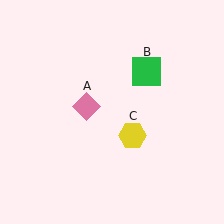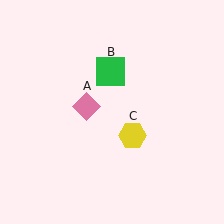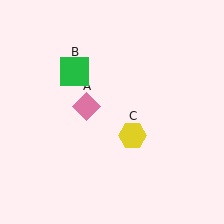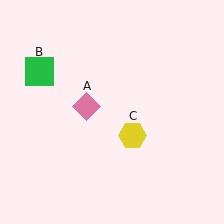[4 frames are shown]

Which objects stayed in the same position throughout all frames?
Pink diamond (object A) and yellow hexagon (object C) remained stationary.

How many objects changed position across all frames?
1 object changed position: green square (object B).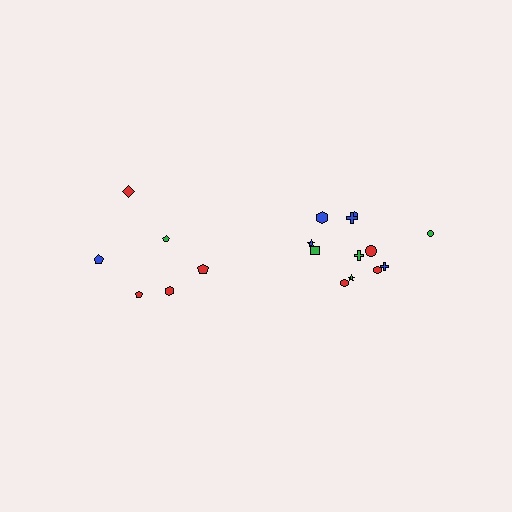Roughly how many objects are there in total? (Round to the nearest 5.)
Roughly 20 objects in total.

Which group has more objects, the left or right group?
The right group.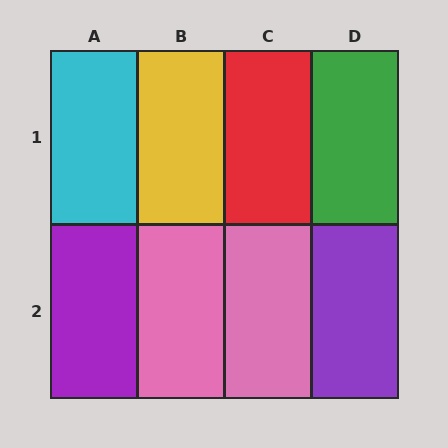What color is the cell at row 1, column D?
Green.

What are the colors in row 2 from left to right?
Purple, pink, pink, purple.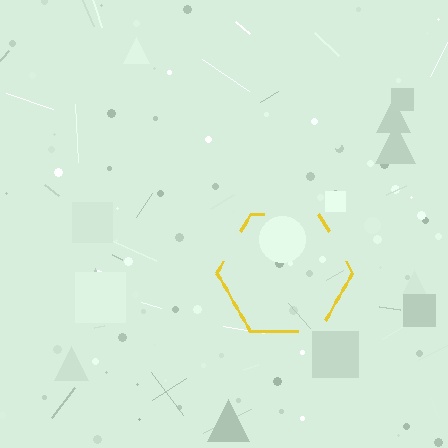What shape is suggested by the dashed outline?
The dashed outline suggests a hexagon.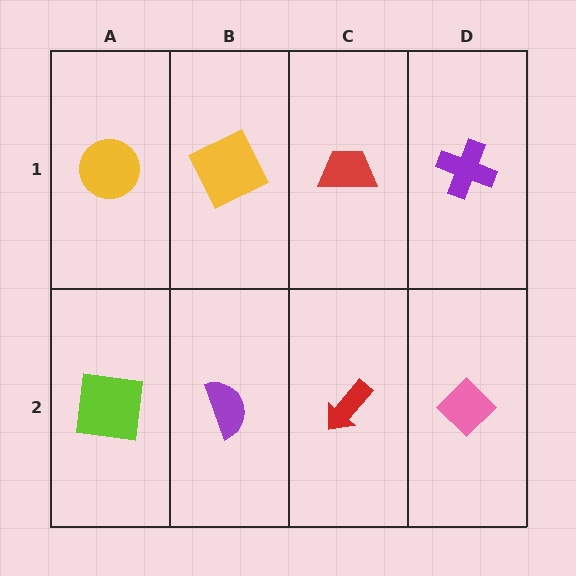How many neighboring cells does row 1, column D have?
2.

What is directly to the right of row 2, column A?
A purple semicircle.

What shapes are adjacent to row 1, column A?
A lime square (row 2, column A), a yellow square (row 1, column B).